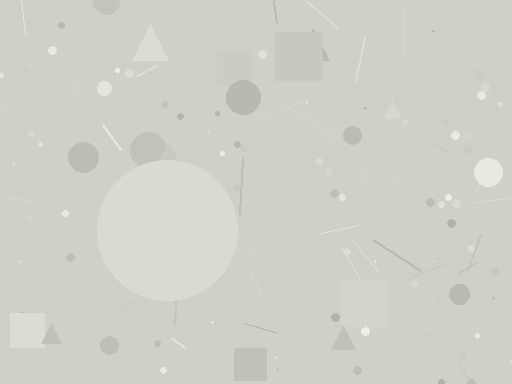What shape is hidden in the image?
A circle is hidden in the image.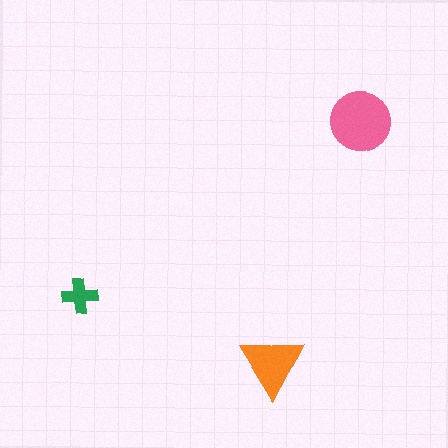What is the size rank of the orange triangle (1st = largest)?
2nd.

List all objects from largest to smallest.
The pink circle, the orange triangle, the green cross.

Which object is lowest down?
The orange triangle is bottommost.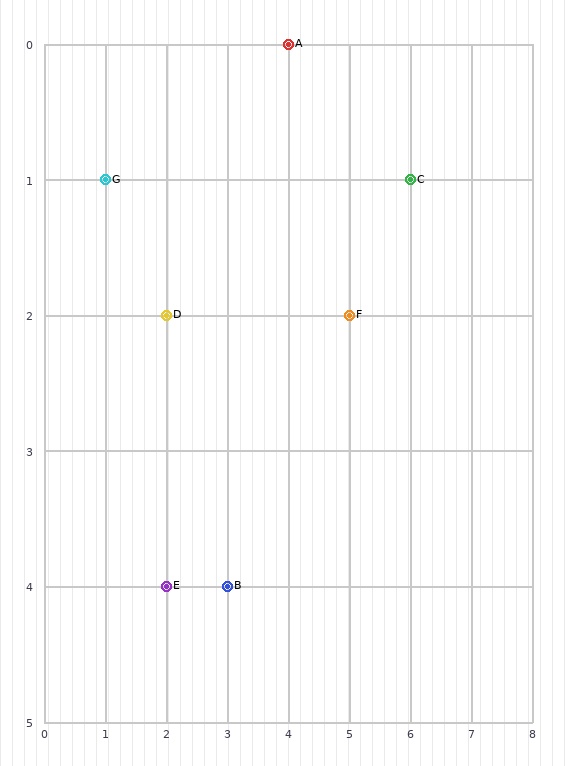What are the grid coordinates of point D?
Point D is at grid coordinates (2, 2).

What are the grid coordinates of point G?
Point G is at grid coordinates (1, 1).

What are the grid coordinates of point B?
Point B is at grid coordinates (3, 4).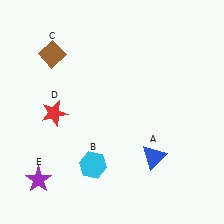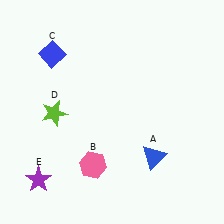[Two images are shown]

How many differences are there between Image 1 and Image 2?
There are 3 differences between the two images.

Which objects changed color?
B changed from cyan to pink. C changed from brown to blue. D changed from red to lime.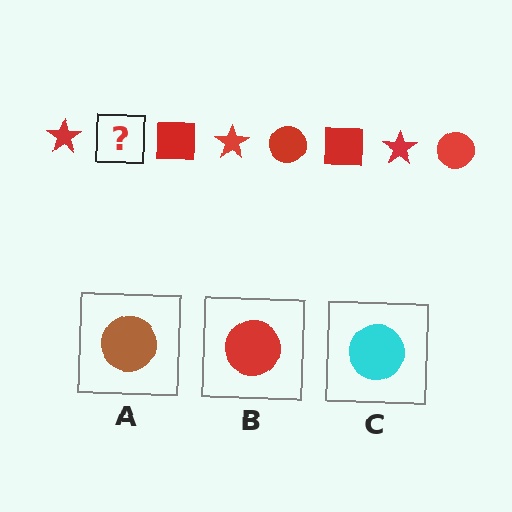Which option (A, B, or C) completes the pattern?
B.